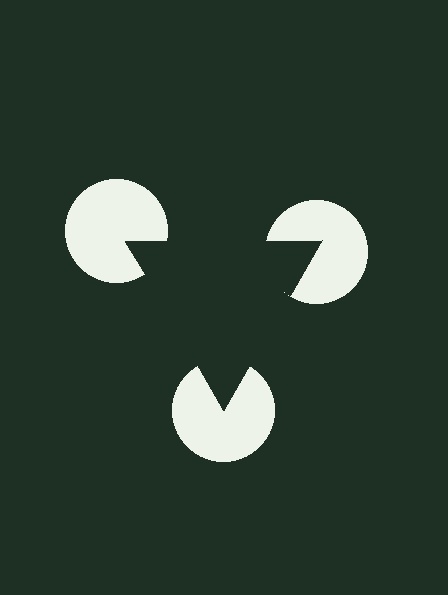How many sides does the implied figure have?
3 sides.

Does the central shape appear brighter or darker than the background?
It typically appears slightly darker than the background, even though no actual brightness change is drawn.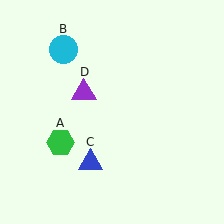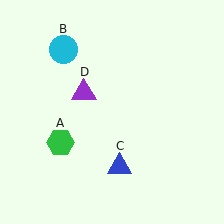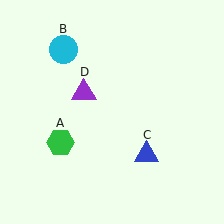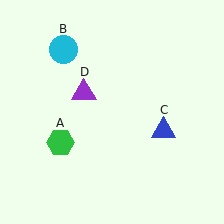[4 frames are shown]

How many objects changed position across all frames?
1 object changed position: blue triangle (object C).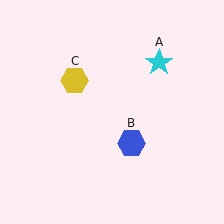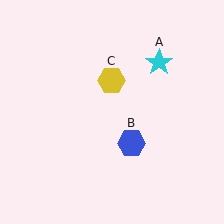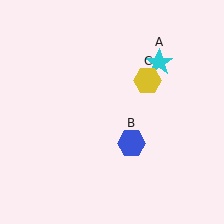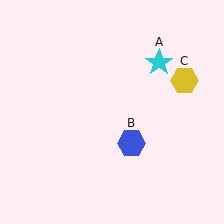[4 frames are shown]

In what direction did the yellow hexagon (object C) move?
The yellow hexagon (object C) moved right.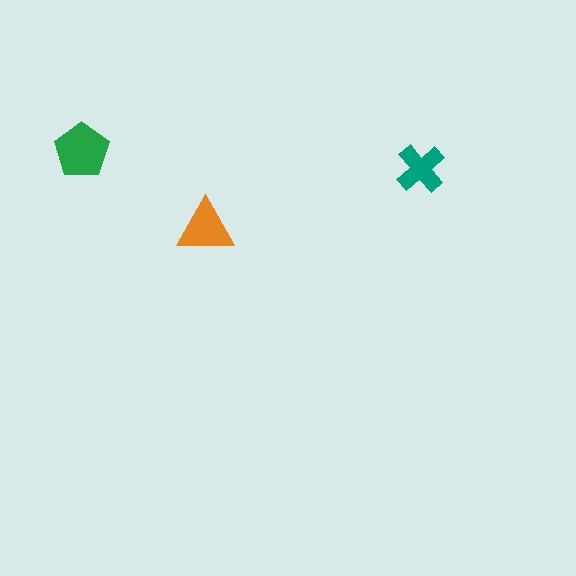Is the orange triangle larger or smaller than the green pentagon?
Smaller.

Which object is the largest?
The green pentagon.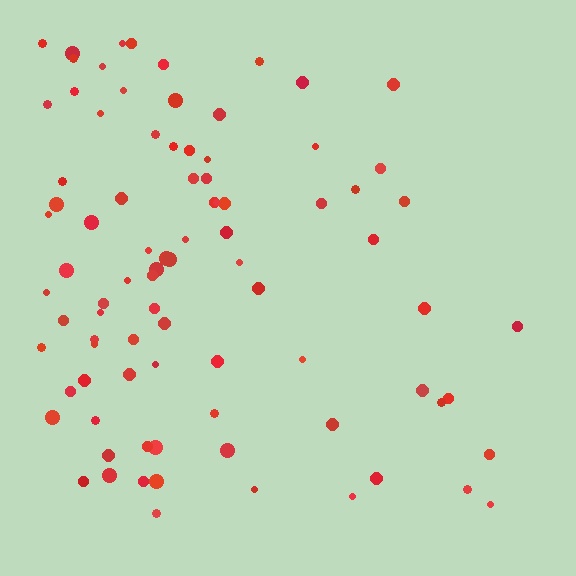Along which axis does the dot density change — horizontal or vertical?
Horizontal.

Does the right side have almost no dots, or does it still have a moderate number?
Still a moderate number, just noticeably fewer than the left.